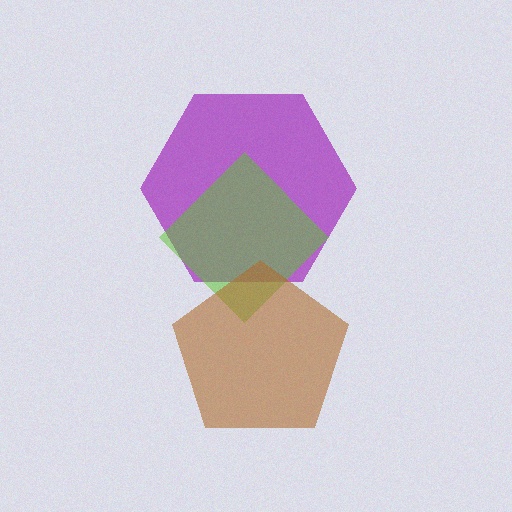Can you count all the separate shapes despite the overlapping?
Yes, there are 3 separate shapes.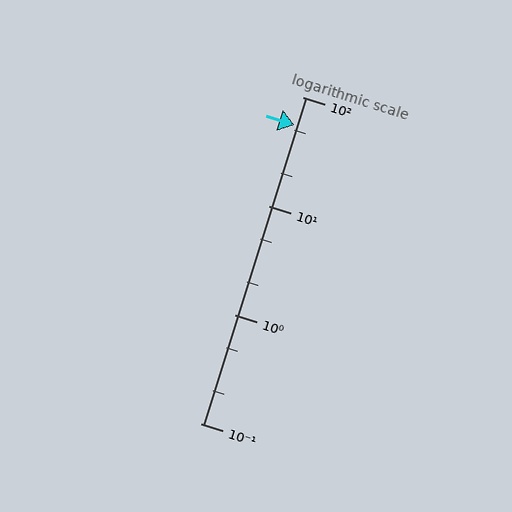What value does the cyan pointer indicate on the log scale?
The pointer indicates approximately 55.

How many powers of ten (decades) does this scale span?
The scale spans 3 decades, from 0.1 to 100.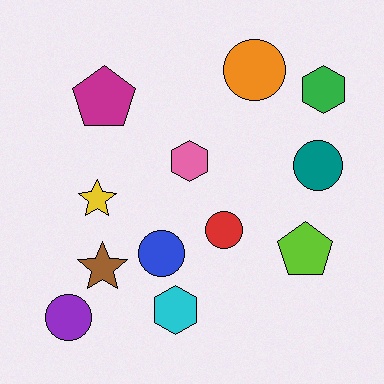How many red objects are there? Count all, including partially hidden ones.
There is 1 red object.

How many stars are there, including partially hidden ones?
There are 2 stars.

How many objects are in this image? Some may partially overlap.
There are 12 objects.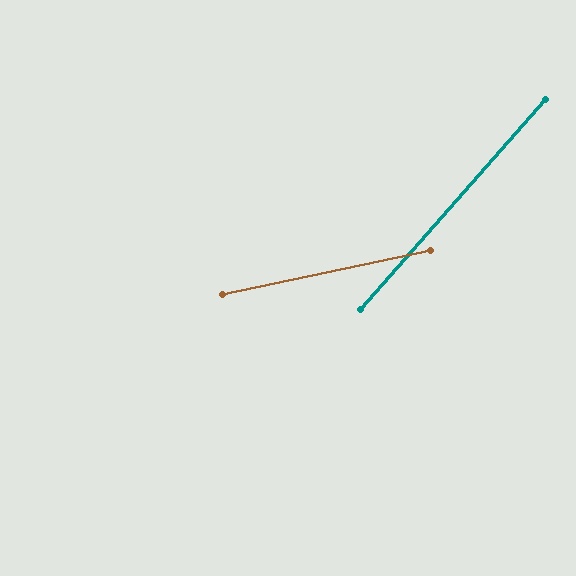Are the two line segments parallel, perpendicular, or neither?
Neither parallel nor perpendicular — they differ by about 37°.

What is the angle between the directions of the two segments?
Approximately 37 degrees.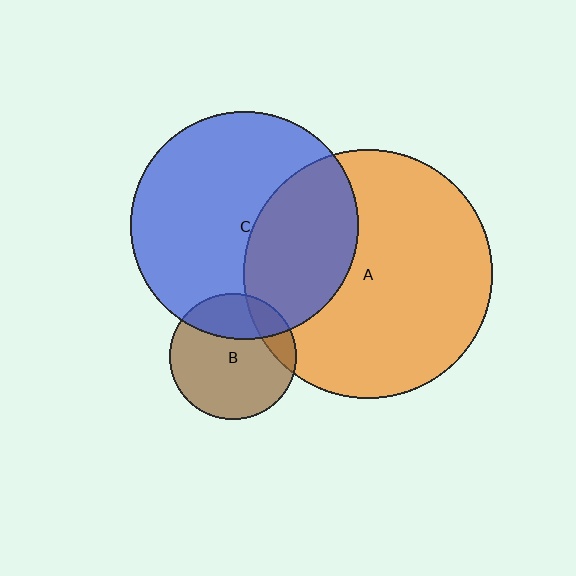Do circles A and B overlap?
Yes.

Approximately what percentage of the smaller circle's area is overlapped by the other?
Approximately 15%.